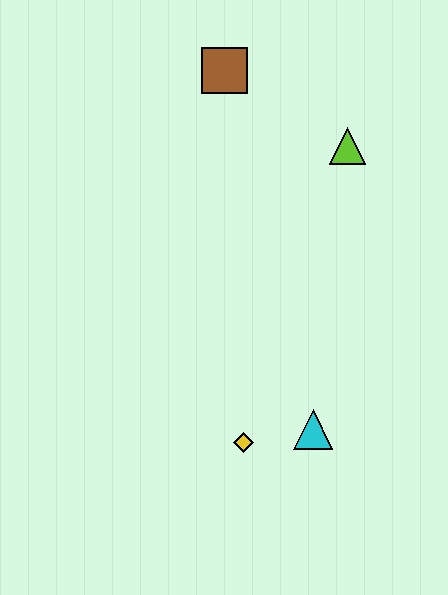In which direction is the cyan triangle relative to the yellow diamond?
The cyan triangle is to the right of the yellow diamond.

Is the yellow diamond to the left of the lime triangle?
Yes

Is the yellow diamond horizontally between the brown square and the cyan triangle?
Yes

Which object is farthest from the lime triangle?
The yellow diamond is farthest from the lime triangle.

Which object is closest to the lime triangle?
The brown square is closest to the lime triangle.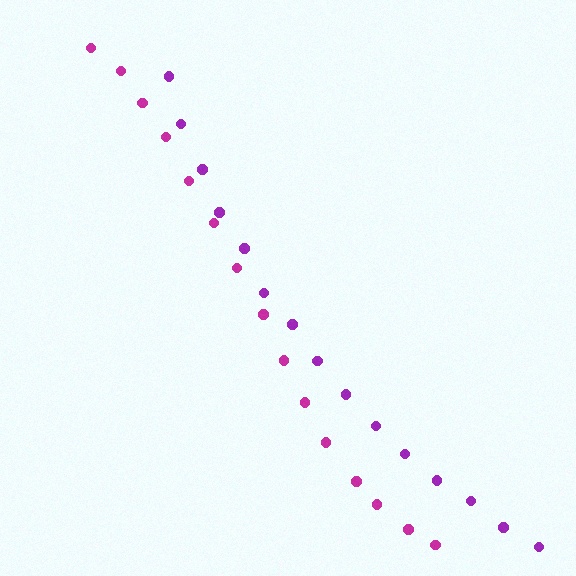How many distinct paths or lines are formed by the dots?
There are 2 distinct paths.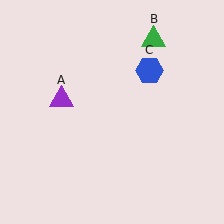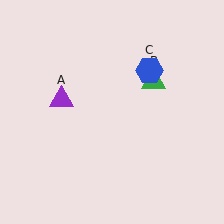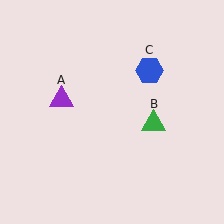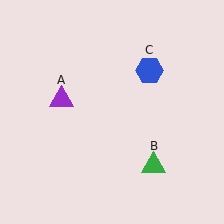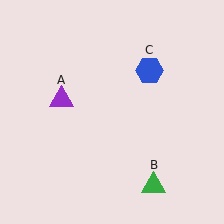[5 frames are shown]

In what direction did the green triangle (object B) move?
The green triangle (object B) moved down.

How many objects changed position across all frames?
1 object changed position: green triangle (object B).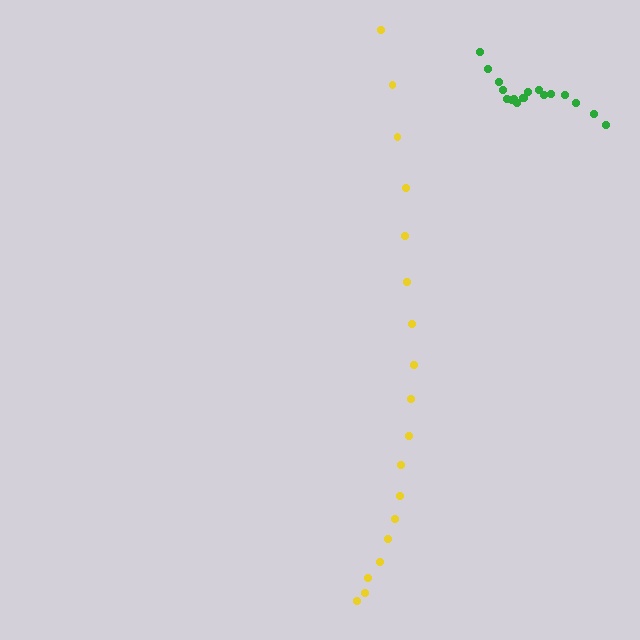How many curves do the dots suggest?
There are 2 distinct paths.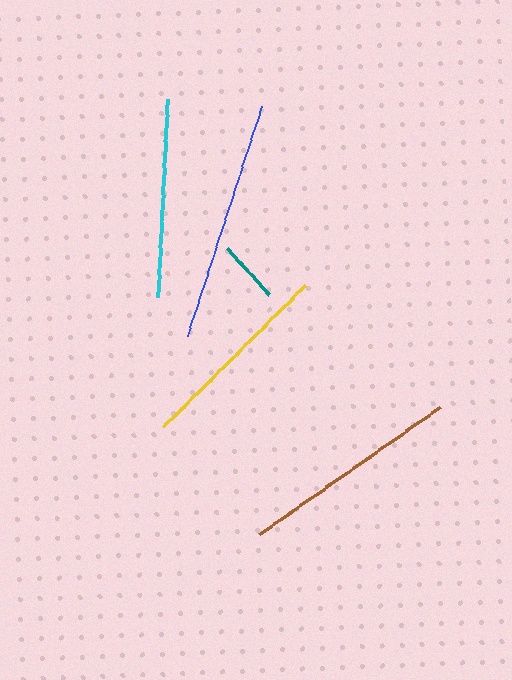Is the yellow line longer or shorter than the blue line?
The blue line is longer than the yellow line.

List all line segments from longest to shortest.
From longest to shortest: blue, brown, yellow, cyan, teal.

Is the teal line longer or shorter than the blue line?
The blue line is longer than the teal line.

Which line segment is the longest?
The blue line is the longest at approximately 242 pixels.